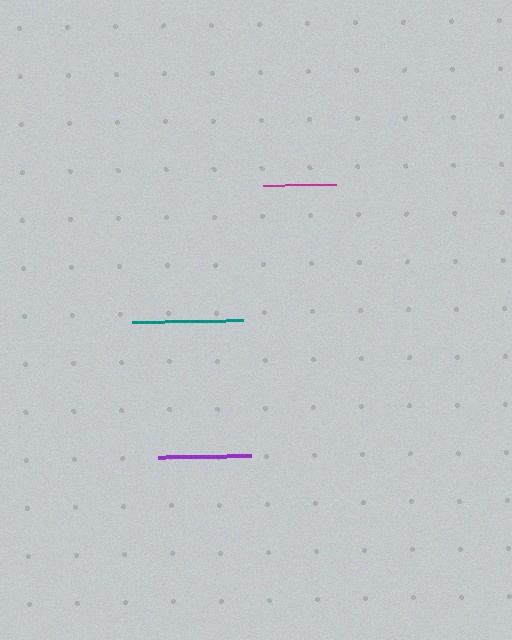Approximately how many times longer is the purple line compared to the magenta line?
The purple line is approximately 1.3 times the length of the magenta line.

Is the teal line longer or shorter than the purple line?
The teal line is longer than the purple line.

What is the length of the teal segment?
The teal segment is approximately 111 pixels long.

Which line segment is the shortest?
The magenta line is the shortest at approximately 73 pixels.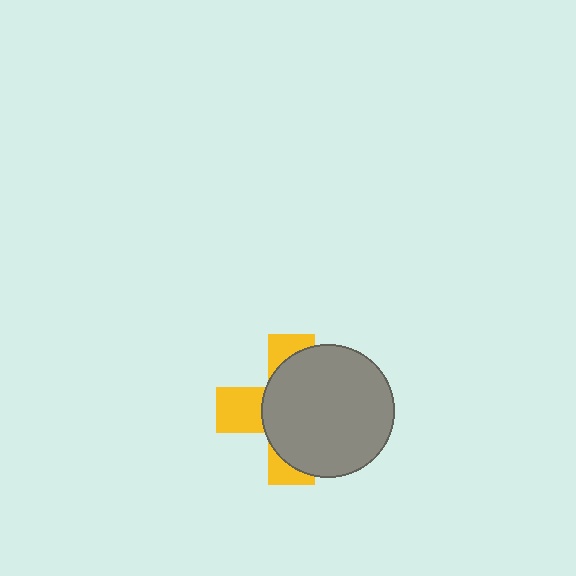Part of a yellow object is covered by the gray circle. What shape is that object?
It is a cross.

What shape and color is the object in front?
The object in front is a gray circle.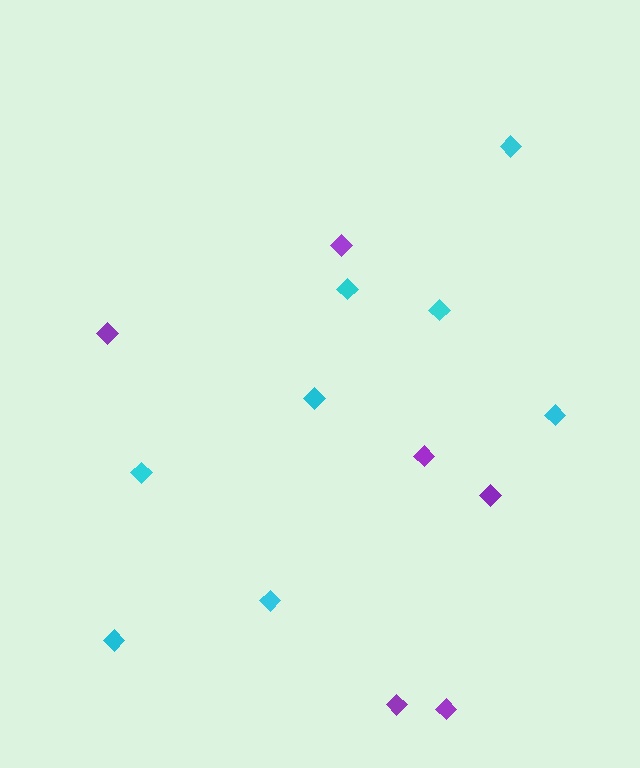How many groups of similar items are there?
There are 2 groups: one group of cyan diamonds (8) and one group of purple diamonds (6).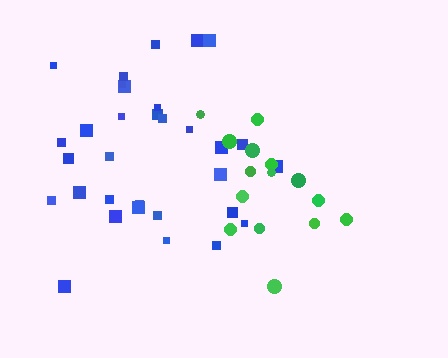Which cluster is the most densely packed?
Blue.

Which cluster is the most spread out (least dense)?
Green.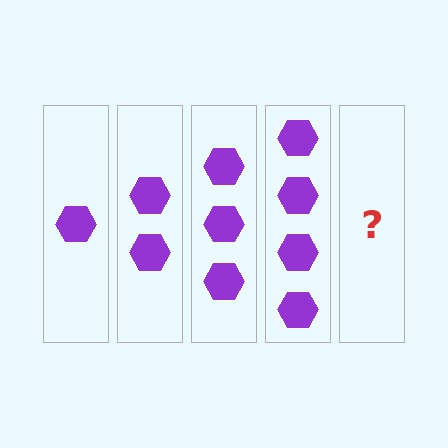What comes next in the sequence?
The next element should be 5 hexagons.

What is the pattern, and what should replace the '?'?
The pattern is that each step adds one more hexagon. The '?' should be 5 hexagons.